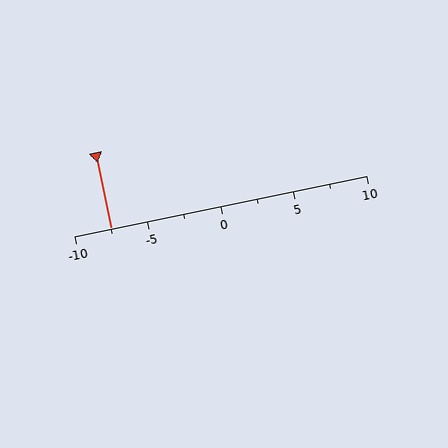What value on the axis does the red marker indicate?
The marker indicates approximately -7.5.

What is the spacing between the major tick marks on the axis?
The major ticks are spaced 5 apart.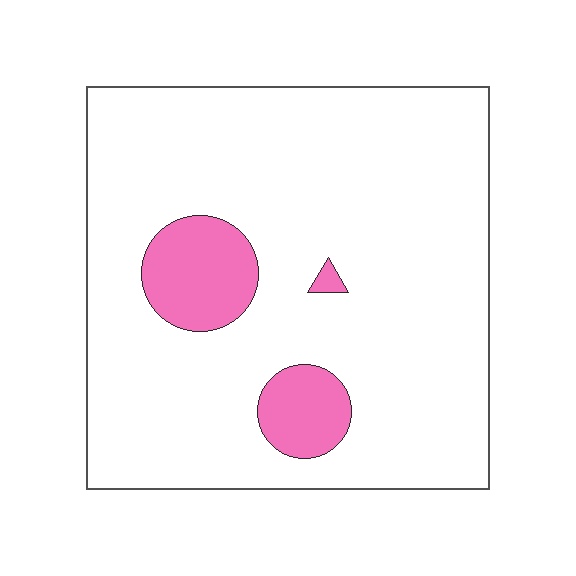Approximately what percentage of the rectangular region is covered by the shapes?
Approximately 10%.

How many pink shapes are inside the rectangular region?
3.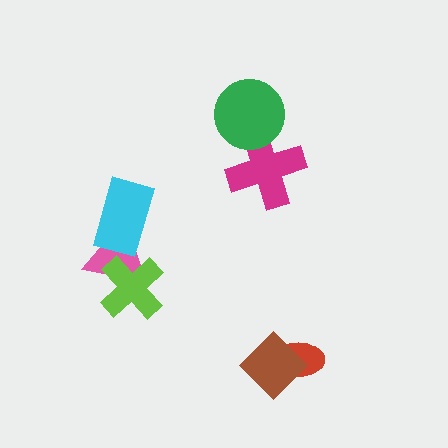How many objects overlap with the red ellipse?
1 object overlaps with the red ellipse.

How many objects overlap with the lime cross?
1 object overlaps with the lime cross.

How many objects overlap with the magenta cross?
1 object overlaps with the magenta cross.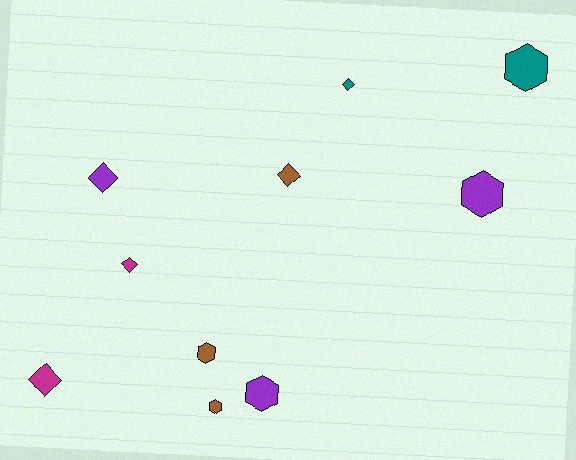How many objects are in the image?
There are 10 objects.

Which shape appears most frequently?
Diamond, with 5 objects.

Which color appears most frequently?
Purple, with 3 objects.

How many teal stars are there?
There are no teal stars.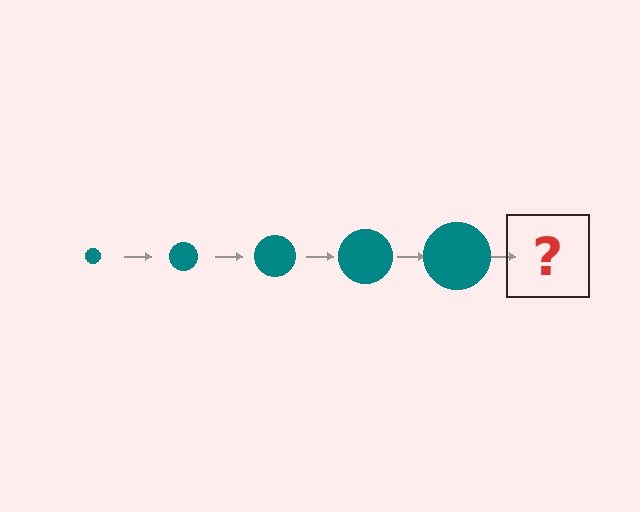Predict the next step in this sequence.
The next step is a teal circle, larger than the previous one.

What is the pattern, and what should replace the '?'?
The pattern is that the circle gets progressively larger each step. The '?' should be a teal circle, larger than the previous one.